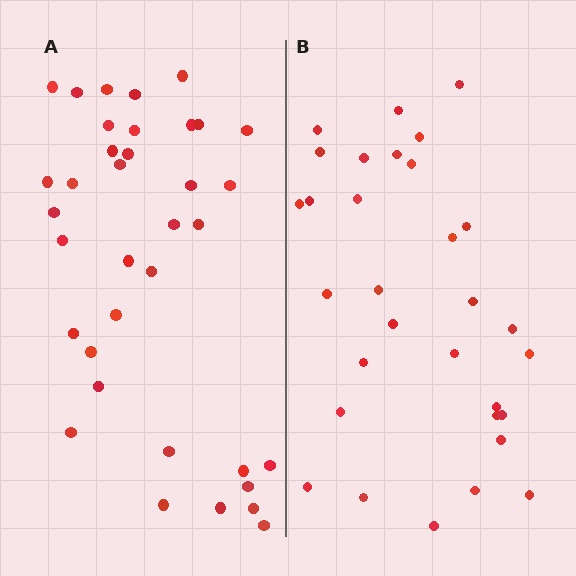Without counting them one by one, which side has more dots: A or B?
Region A (the left region) has more dots.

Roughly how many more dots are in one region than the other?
Region A has about 5 more dots than region B.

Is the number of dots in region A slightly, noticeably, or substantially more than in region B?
Region A has only slightly more — the two regions are fairly close. The ratio is roughly 1.2 to 1.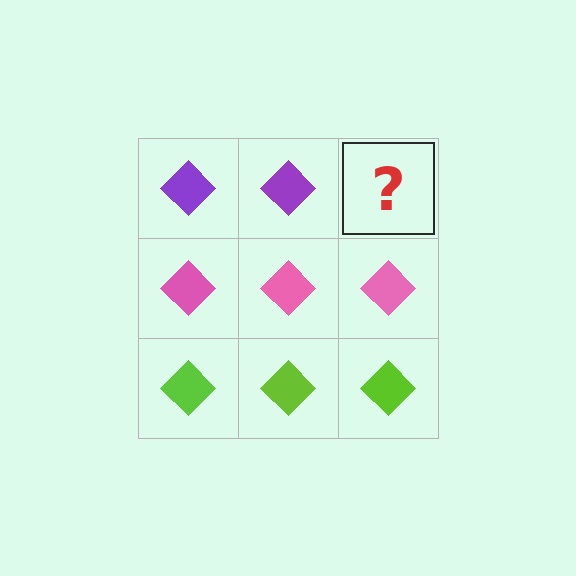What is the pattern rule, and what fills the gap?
The rule is that each row has a consistent color. The gap should be filled with a purple diamond.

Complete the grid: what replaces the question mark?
The question mark should be replaced with a purple diamond.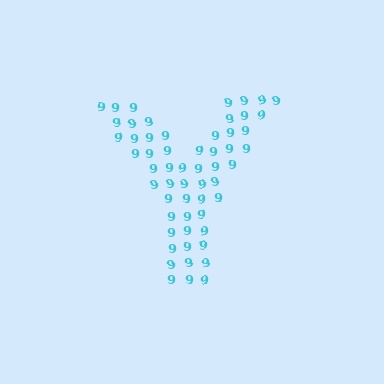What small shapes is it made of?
It is made of small digit 9's.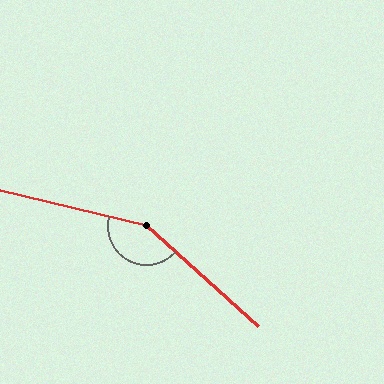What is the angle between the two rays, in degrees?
Approximately 152 degrees.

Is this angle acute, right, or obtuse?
It is obtuse.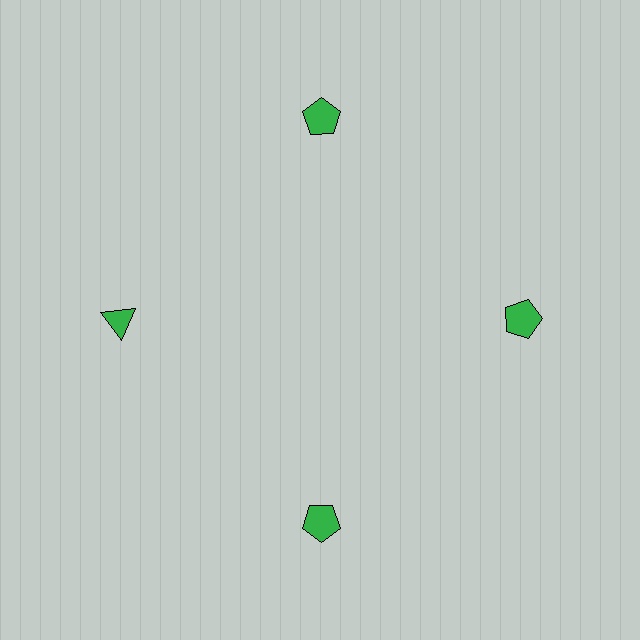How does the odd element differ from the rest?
It has a different shape: triangle instead of pentagon.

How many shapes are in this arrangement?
There are 4 shapes arranged in a ring pattern.